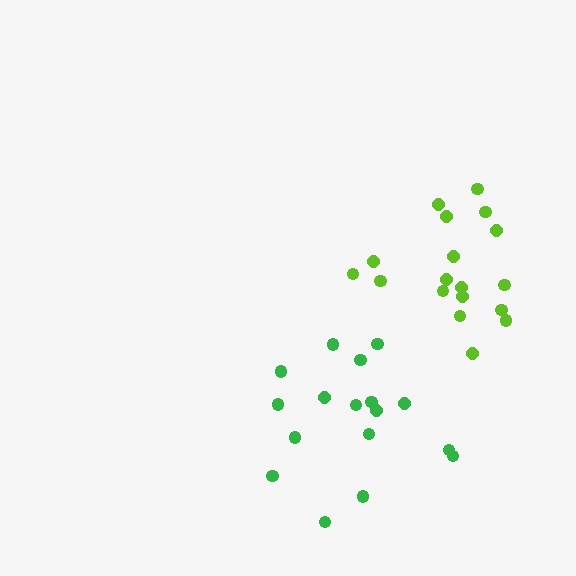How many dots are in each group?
Group 1: 17 dots, Group 2: 18 dots (35 total).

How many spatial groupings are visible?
There are 2 spatial groupings.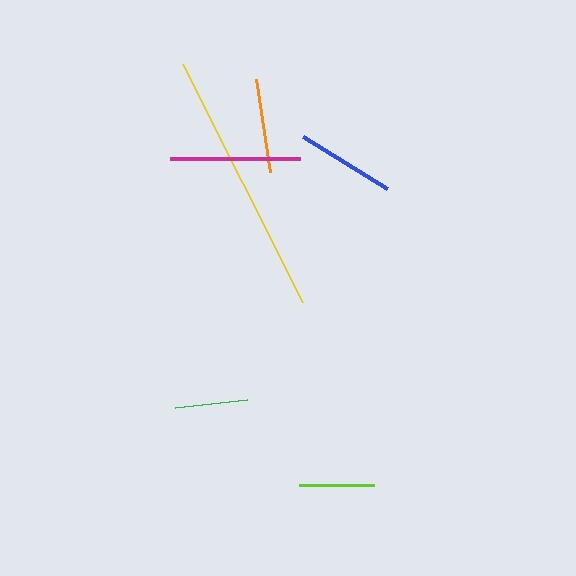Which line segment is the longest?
The yellow line is the longest at approximately 267 pixels.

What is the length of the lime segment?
The lime segment is approximately 75 pixels long.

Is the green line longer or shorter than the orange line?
The orange line is longer than the green line.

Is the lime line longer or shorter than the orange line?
The orange line is longer than the lime line.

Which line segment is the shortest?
The green line is the shortest at approximately 73 pixels.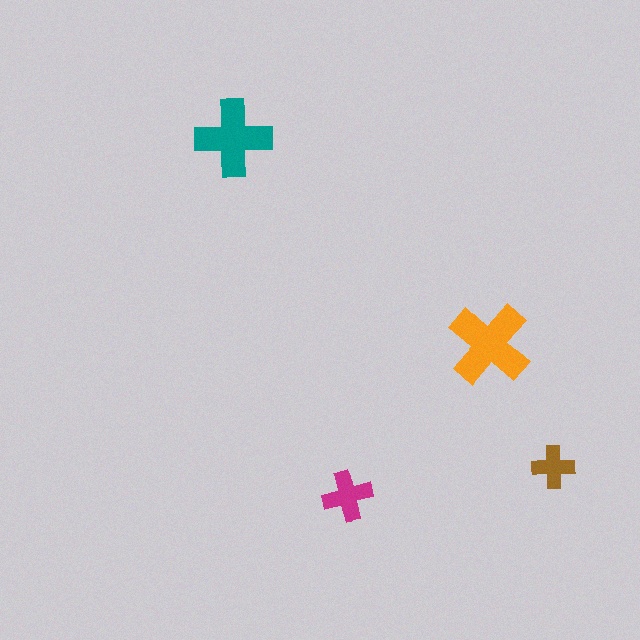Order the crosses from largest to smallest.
the orange one, the teal one, the magenta one, the brown one.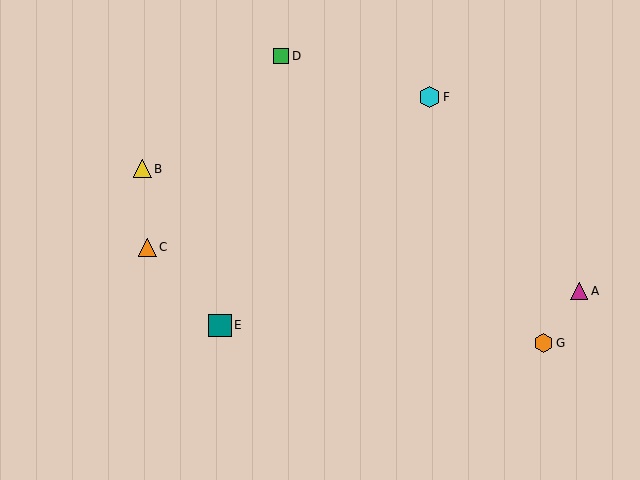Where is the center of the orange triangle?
The center of the orange triangle is at (147, 247).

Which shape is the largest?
The teal square (labeled E) is the largest.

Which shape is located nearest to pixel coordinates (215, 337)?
The teal square (labeled E) at (220, 325) is nearest to that location.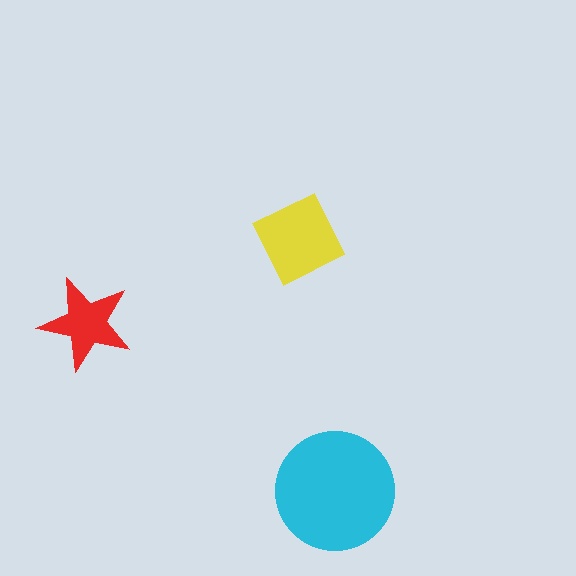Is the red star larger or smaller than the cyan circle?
Smaller.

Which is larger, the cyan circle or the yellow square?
The cyan circle.